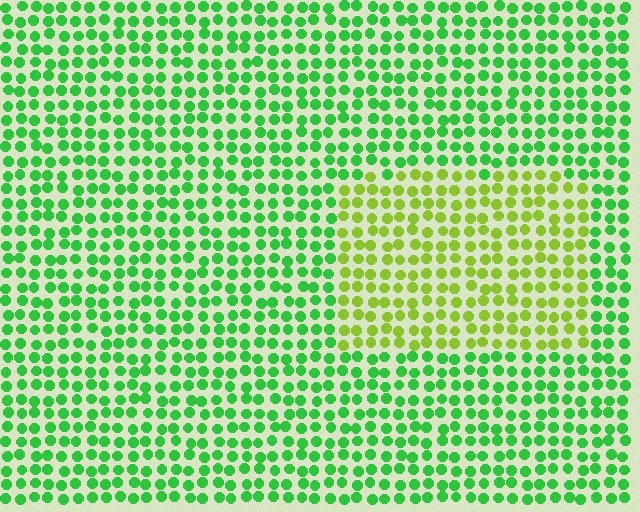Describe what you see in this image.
The image is filled with small green elements in a uniform arrangement. A rectangle-shaped region is visible where the elements are tinted to a slightly different hue, forming a subtle color boundary.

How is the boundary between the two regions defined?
The boundary is defined purely by a slight shift in hue (about 43 degrees). Spacing, size, and orientation are identical on both sides.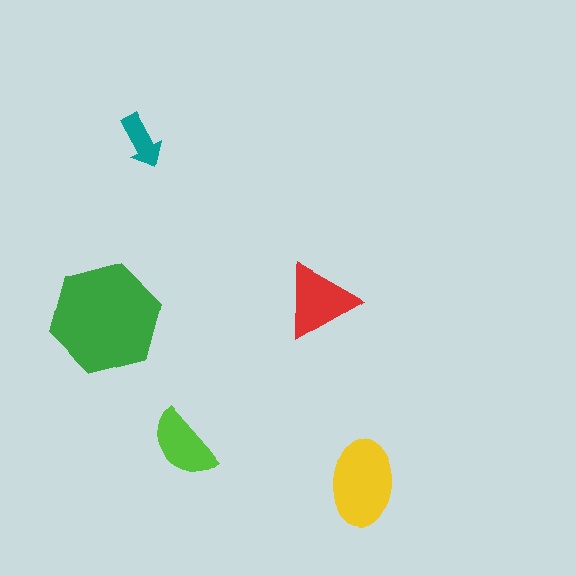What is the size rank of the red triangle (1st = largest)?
3rd.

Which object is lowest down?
The yellow ellipse is bottommost.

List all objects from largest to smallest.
The green hexagon, the yellow ellipse, the red triangle, the lime semicircle, the teal arrow.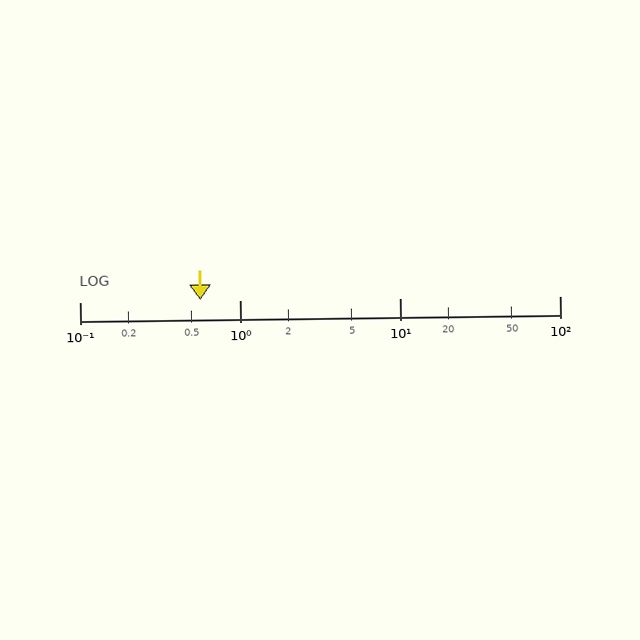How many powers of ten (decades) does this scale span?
The scale spans 3 decades, from 0.1 to 100.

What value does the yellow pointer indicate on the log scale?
The pointer indicates approximately 0.57.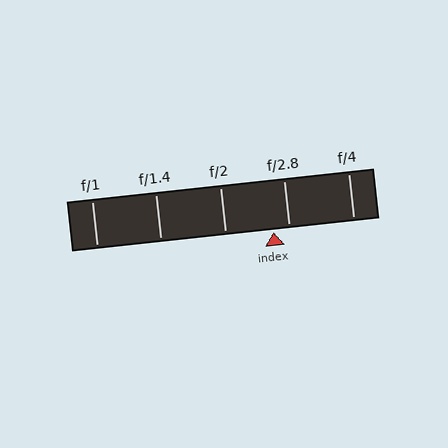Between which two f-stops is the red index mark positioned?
The index mark is between f/2 and f/2.8.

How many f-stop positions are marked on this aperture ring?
There are 5 f-stop positions marked.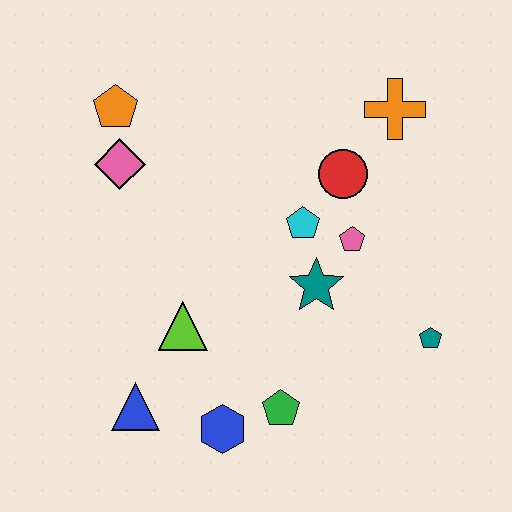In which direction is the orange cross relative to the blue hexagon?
The orange cross is above the blue hexagon.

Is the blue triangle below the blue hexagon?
No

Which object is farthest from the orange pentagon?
The teal pentagon is farthest from the orange pentagon.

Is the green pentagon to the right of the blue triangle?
Yes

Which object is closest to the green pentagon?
The blue hexagon is closest to the green pentagon.